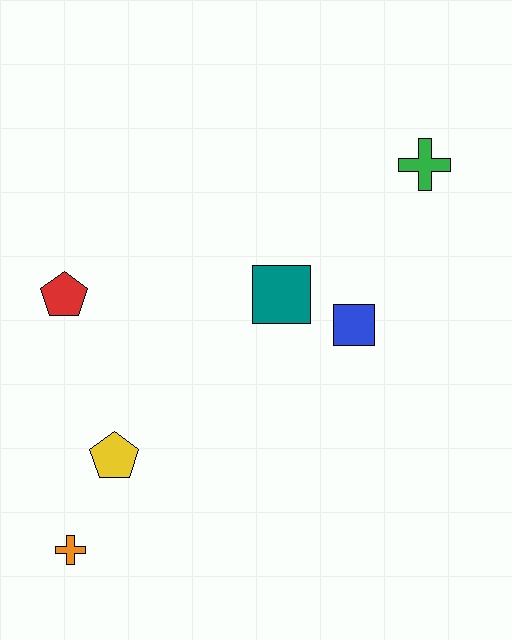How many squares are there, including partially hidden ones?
There are 2 squares.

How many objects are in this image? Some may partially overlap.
There are 6 objects.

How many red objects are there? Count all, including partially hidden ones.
There is 1 red object.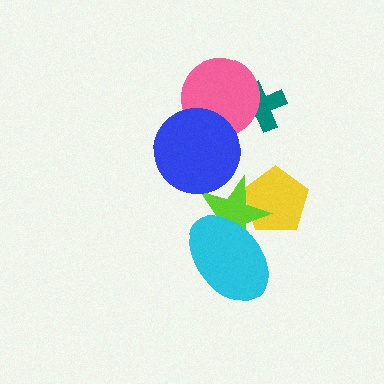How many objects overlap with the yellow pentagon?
2 objects overlap with the yellow pentagon.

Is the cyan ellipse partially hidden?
No, no other shape covers it.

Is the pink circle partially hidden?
Yes, it is partially covered by another shape.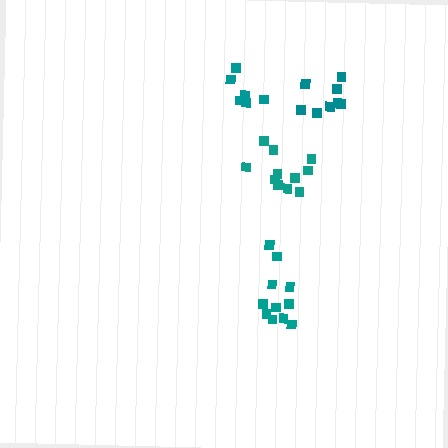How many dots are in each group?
Group 1: 11 dots, Group 2: 11 dots, Group 3: 8 dots, Group 4: 6 dots (36 total).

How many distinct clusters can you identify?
There are 4 distinct clusters.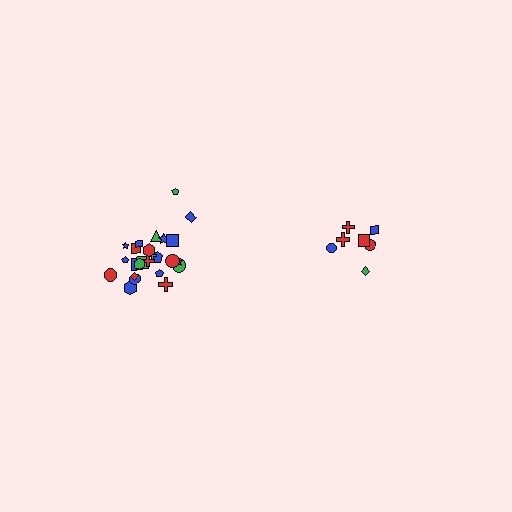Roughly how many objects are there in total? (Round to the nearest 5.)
Roughly 30 objects in total.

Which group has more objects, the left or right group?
The left group.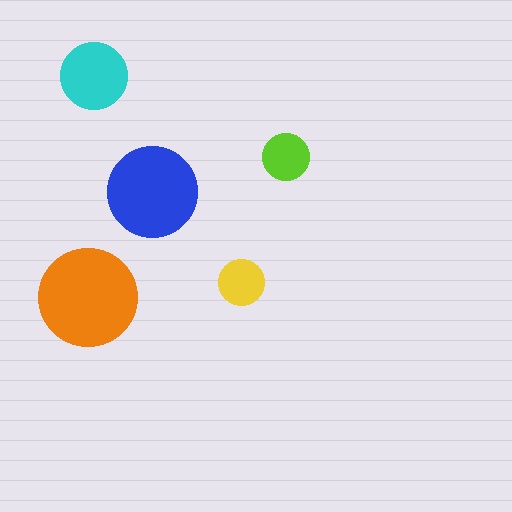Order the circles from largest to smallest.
the orange one, the blue one, the cyan one, the lime one, the yellow one.